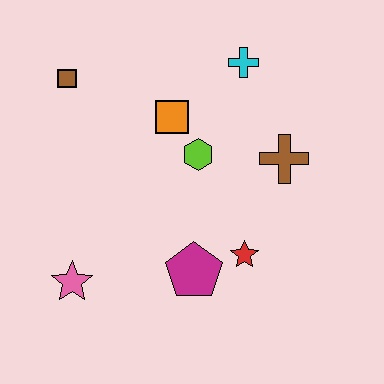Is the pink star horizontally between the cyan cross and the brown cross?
No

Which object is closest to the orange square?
The lime hexagon is closest to the orange square.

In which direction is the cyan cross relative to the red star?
The cyan cross is above the red star.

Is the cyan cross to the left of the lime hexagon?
No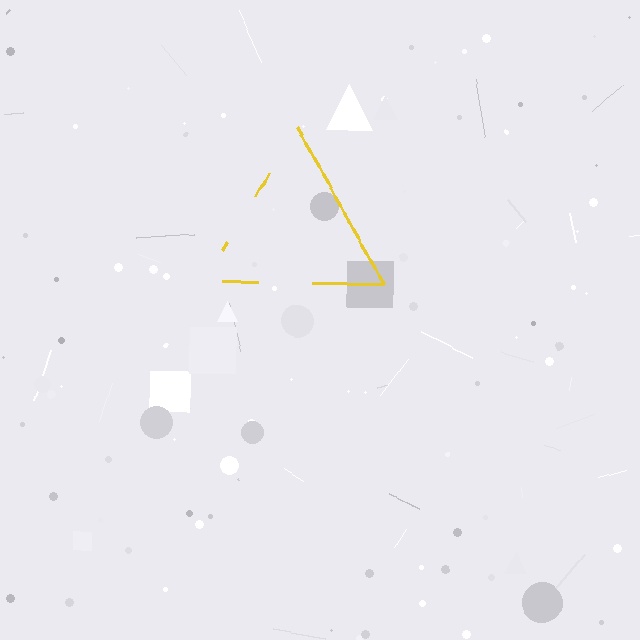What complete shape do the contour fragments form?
The contour fragments form a triangle.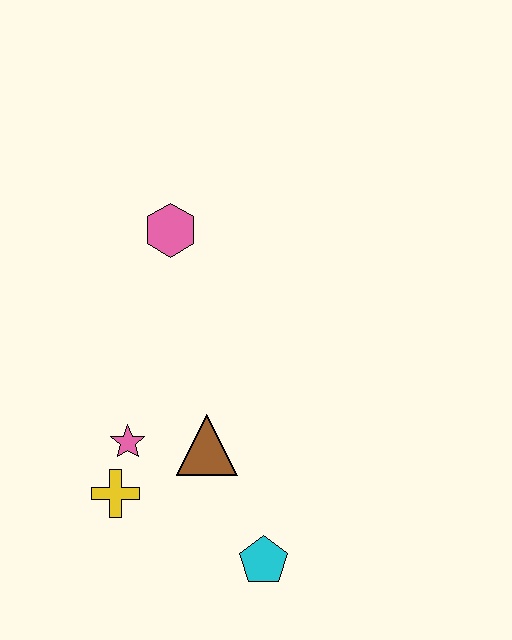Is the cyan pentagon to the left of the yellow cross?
No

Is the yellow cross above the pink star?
No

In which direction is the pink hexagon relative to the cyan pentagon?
The pink hexagon is above the cyan pentagon.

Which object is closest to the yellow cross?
The pink star is closest to the yellow cross.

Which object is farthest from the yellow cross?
The pink hexagon is farthest from the yellow cross.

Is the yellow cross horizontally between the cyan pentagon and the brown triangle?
No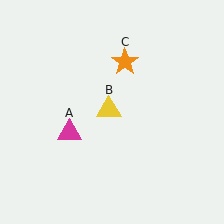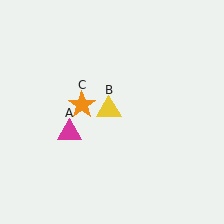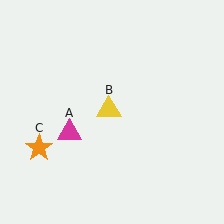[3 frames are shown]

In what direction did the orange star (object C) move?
The orange star (object C) moved down and to the left.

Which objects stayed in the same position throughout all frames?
Magenta triangle (object A) and yellow triangle (object B) remained stationary.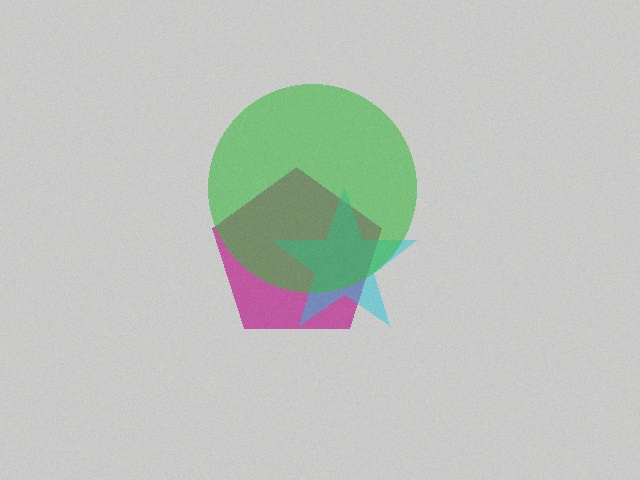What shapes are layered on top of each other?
The layered shapes are: a magenta pentagon, a cyan star, a green circle.